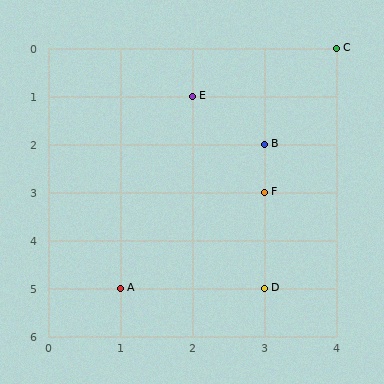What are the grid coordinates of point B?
Point B is at grid coordinates (3, 2).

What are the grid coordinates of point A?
Point A is at grid coordinates (1, 5).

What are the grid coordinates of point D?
Point D is at grid coordinates (3, 5).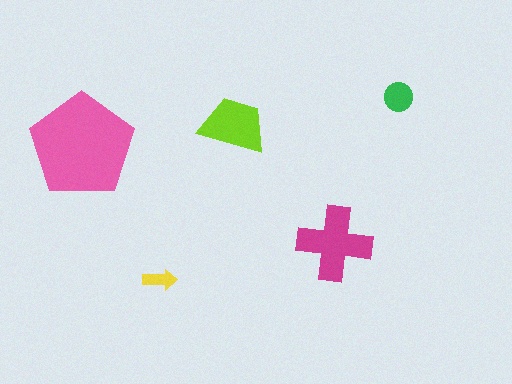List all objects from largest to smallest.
The pink pentagon, the magenta cross, the lime trapezoid, the green circle, the yellow arrow.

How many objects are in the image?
There are 5 objects in the image.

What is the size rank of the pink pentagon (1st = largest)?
1st.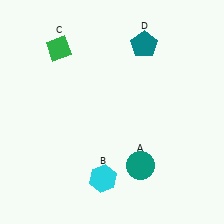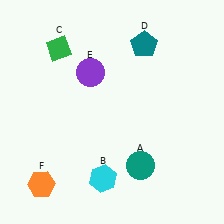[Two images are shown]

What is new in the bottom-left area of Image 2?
An orange hexagon (F) was added in the bottom-left area of Image 2.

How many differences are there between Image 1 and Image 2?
There are 2 differences between the two images.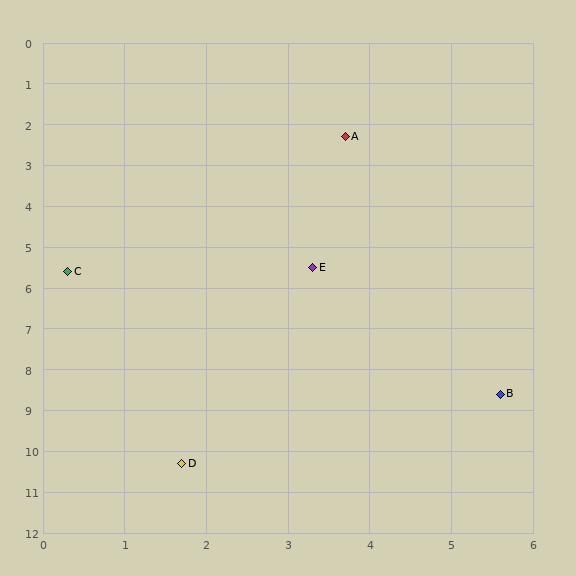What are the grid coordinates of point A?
Point A is at approximately (3.7, 2.3).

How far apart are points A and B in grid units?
Points A and B are about 6.6 grid units apart.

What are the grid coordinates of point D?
Point D is at approximately (1.7, 10.3).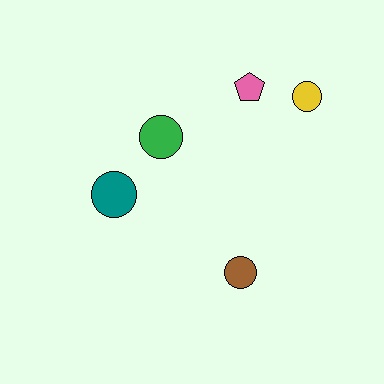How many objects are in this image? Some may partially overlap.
There are 5 objects.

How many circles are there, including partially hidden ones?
There are 4 circles.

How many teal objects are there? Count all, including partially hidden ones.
There is 1 teal object.